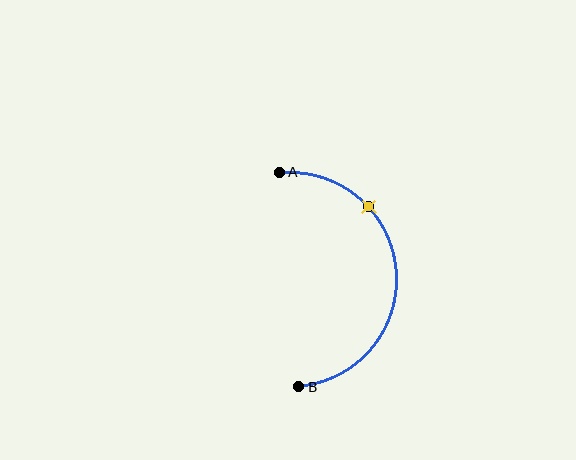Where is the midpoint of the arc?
The arc midpoint is the point on the curve farthest from the straight line joining A and B. It sits to the right of that line.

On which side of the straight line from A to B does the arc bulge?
The arc bulges to the right of the straight line connecting A and B.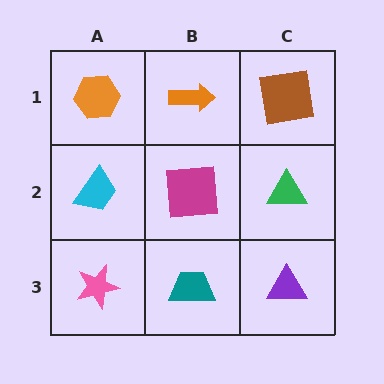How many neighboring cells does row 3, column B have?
3.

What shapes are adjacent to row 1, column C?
A green triangle (row 2, column C), an orange arrow (row 1, column B).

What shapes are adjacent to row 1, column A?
A cyan trapezoid (row 2, column A), an orange arrow (row 1, column B).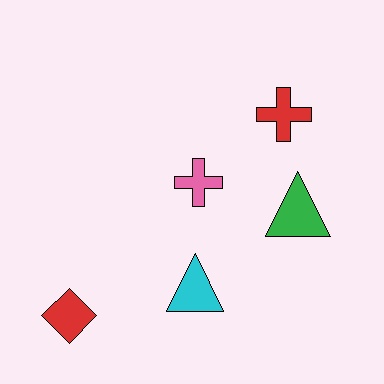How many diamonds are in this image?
There is 1 diamond.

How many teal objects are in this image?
There are no teal objects.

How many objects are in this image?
There are 5 objects.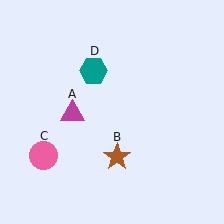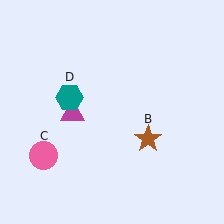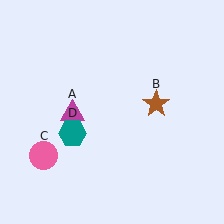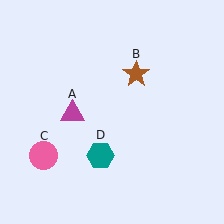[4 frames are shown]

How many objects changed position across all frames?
2 objects changed position: brown star (object B), teal hexagon (object D).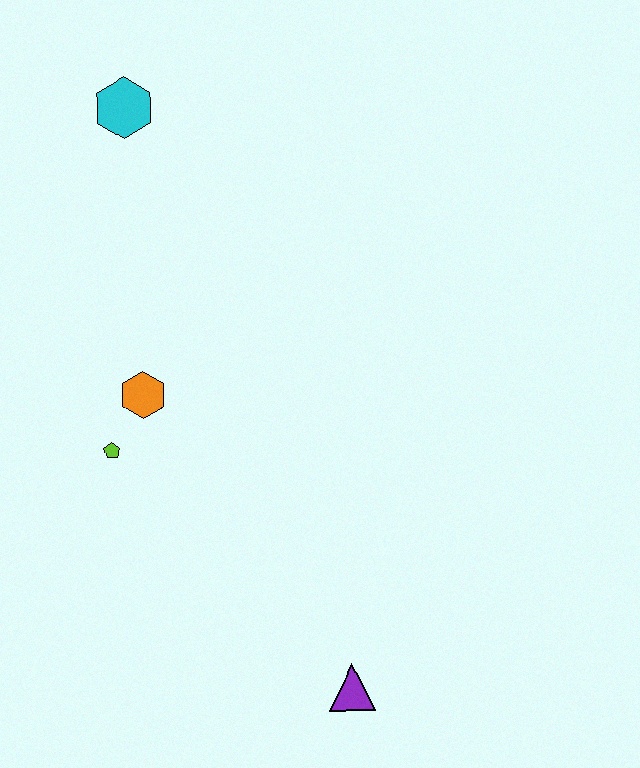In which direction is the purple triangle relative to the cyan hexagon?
The purple triangle is below the cyan hexagon.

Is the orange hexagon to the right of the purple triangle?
No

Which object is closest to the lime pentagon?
The orange hexagon is closest to the lime pentagon.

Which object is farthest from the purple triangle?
The cyan hexagon is farthest from the purple triangle.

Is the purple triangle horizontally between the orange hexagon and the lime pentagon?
No